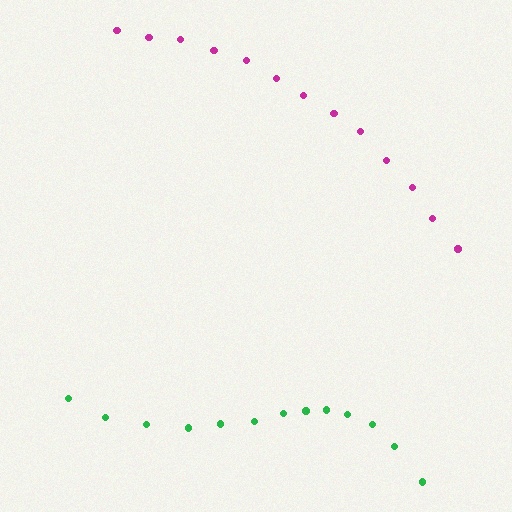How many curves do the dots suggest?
There are 2 distinct paths.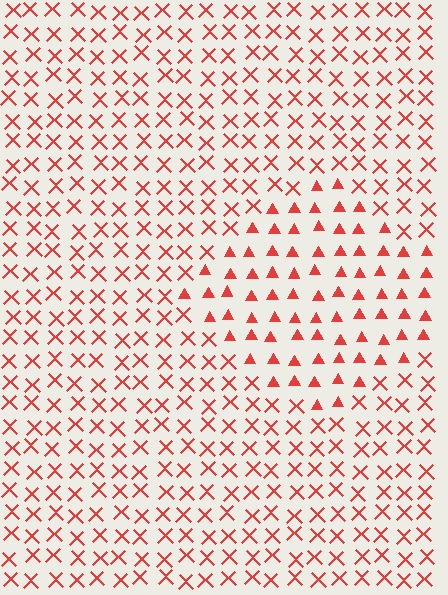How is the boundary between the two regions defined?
The boundary is defined by a change in element shape: triangles inside vs. X marks outside. All elements share the same color and spacing.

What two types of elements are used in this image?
The image uses triangles inside the diamond region and X marks outside it.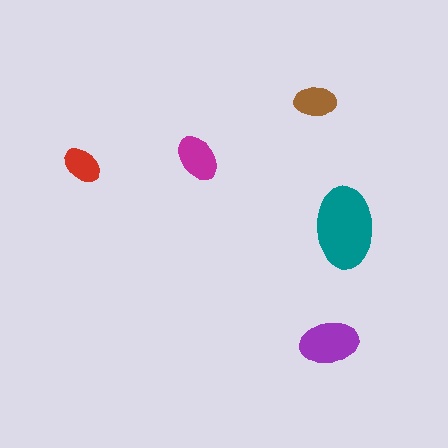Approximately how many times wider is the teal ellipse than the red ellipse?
About 2 times wider.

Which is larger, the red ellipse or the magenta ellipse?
The magenta one.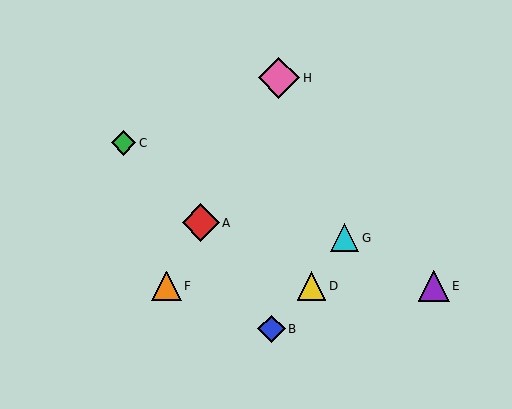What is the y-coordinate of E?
Object E is at y≈286.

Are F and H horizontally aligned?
No, F is at y≈286 and H is at y≈78.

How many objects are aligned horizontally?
3 objects (D, E, F) are aligned horizontally.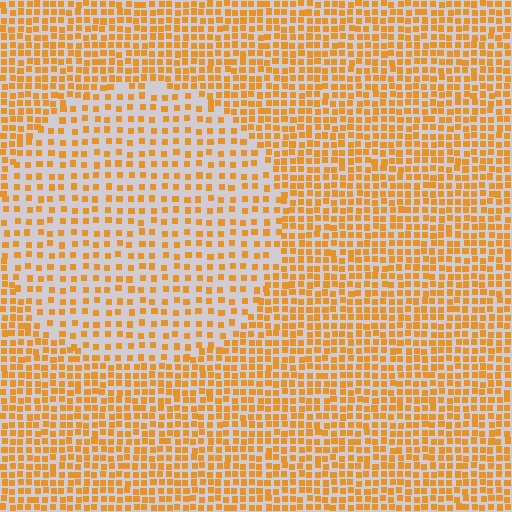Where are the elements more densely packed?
The elements are more densely packed outside the circle boundary.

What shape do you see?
I see a circle.